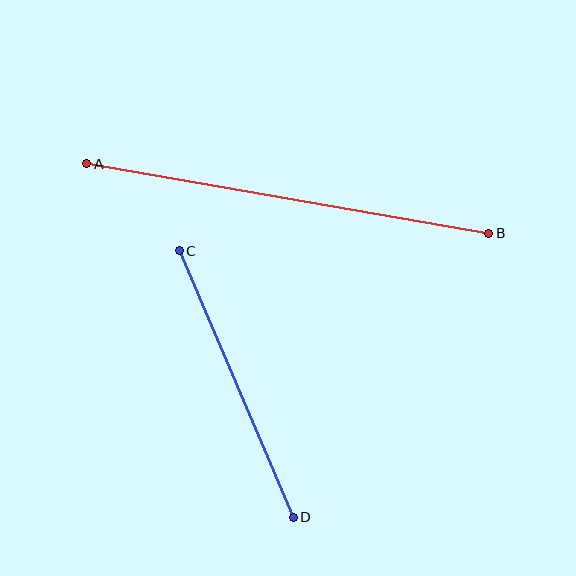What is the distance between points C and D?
The distance is approximately 290 pixels.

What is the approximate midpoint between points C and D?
The midpoint is at approximately (236, 384) pixels.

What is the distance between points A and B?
The distance is approximately 408 pixels.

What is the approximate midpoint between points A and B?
The midpoint is at approximately (288, 198) pixels.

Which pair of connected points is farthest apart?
Points A and B are farthest apart.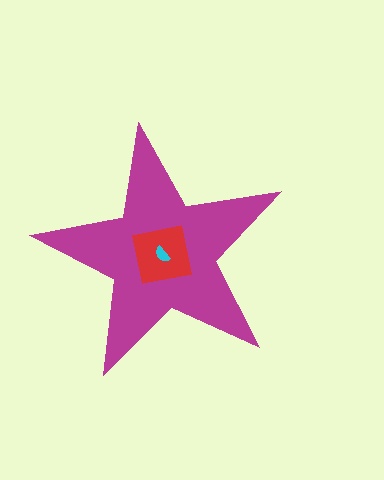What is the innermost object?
The cyan semicircle.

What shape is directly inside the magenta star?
The red square.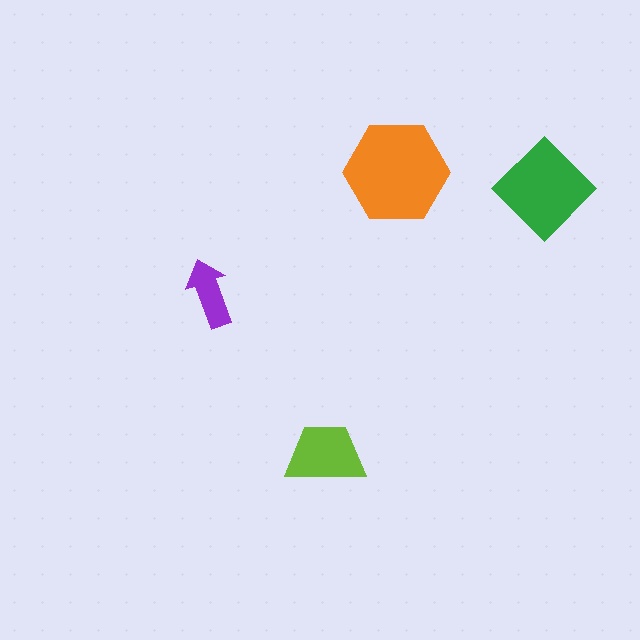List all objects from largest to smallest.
The orange hexagon, the green diamond, the lime trapezoid, the purple arrow.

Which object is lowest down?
The lime trapezoid is bottommost.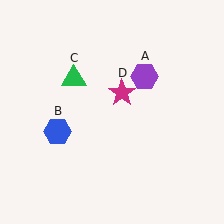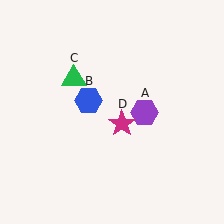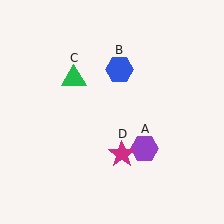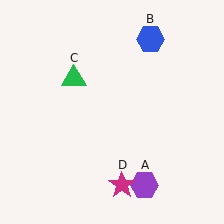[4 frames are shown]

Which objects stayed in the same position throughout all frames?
Green triangle (object C) remained stationary.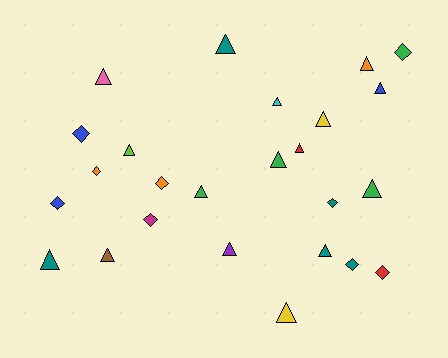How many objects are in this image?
There are 25 objects.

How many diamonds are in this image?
There are 9 diamonds.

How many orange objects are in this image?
There are 3 orange objects.